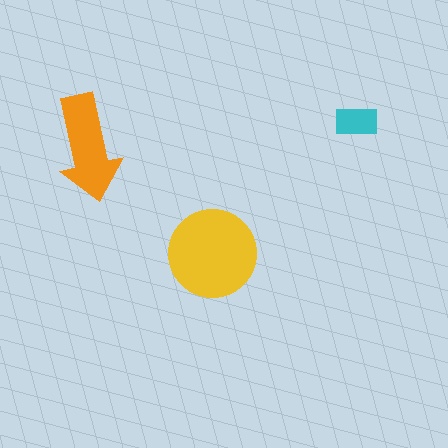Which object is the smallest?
The cyan rectangle.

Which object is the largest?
The yellow circle.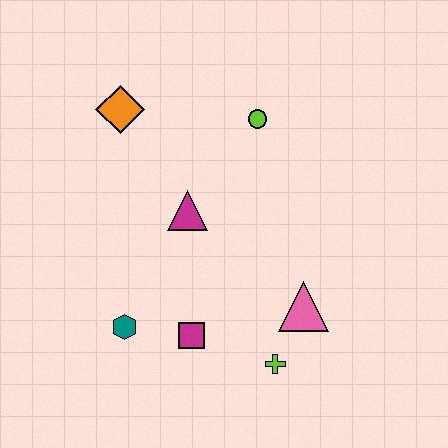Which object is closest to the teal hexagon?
The magenta square is closest to the teal hexagon.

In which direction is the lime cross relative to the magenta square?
The lime cross is to the right of the magenta square.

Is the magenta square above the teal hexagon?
No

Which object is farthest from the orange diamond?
The lime cross is farthest from the orange diamond.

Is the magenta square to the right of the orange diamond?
Yes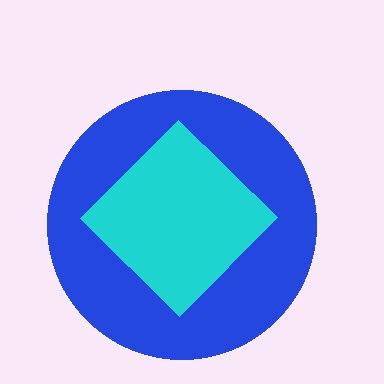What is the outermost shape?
The blue circle.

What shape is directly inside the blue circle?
The cyan diamond.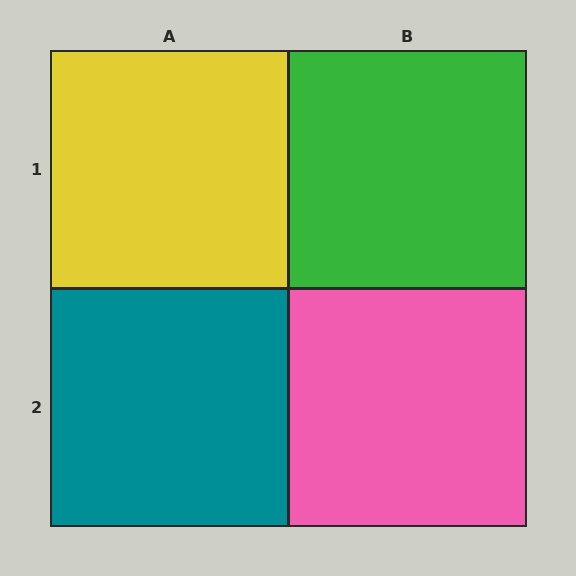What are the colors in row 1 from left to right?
Yellow, green.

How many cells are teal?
1 cell is teal.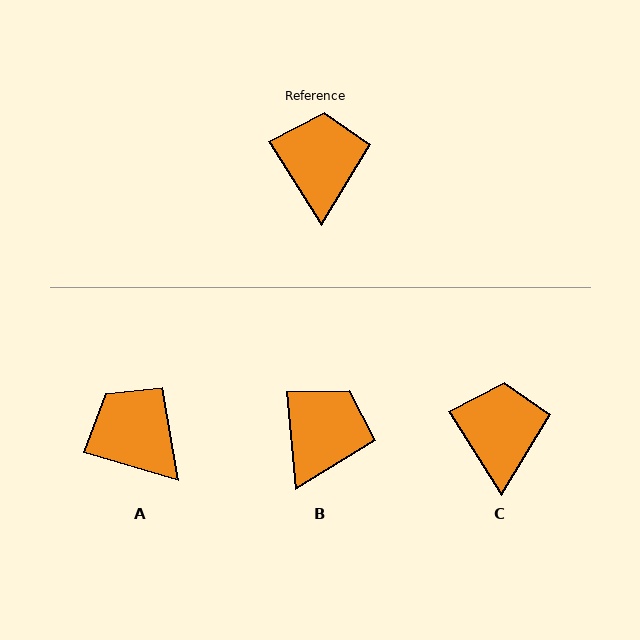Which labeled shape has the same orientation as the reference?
C.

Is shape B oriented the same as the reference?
No, it is off by about 27 degrees.